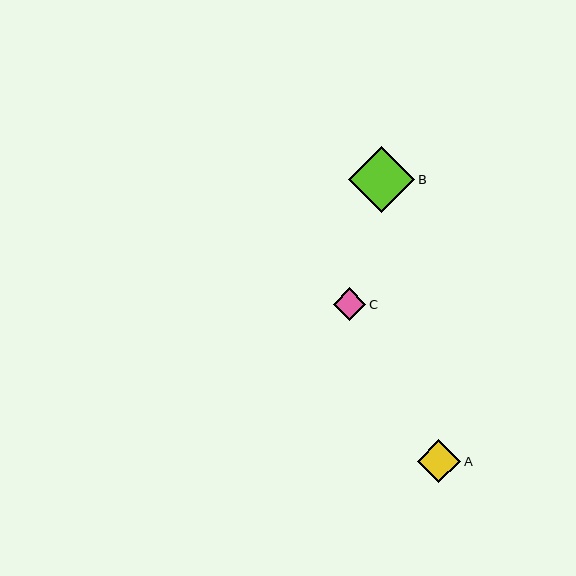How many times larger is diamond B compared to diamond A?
Diamond B is approximately 1.5 times the size of diamond A.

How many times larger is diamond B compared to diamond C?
Diamond B is approximately 2.0 times the size of diamond C.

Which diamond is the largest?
Diamond B is the largest with a size of approximately 66 pixels.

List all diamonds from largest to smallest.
From largest to smallest: B, A, C.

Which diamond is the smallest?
Diamond C is the smallest with a size of approximately 32 pixels.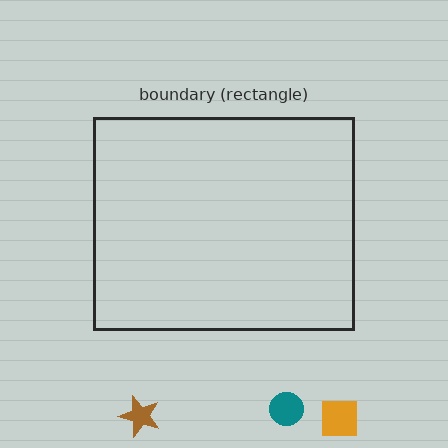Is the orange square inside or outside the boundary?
Outside.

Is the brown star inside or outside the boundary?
Outside.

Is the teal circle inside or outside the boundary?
Outside.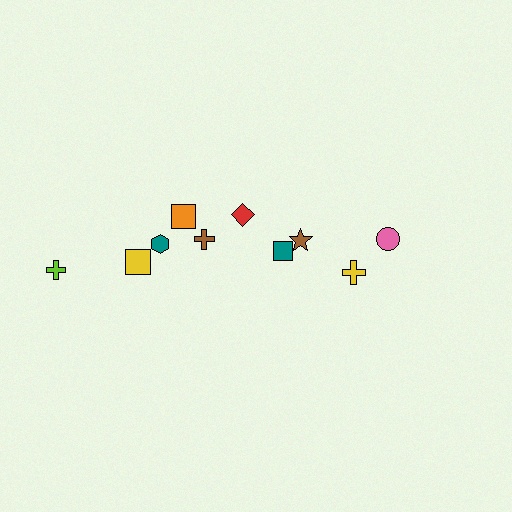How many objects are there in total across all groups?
There are 10 objects.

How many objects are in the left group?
There are 6 objects.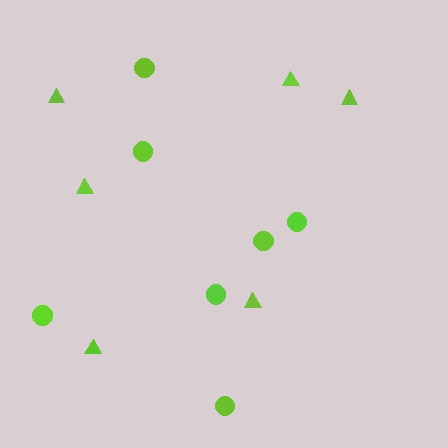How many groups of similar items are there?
There are 2 groups: one group of circles (7) and one group of triangles (6).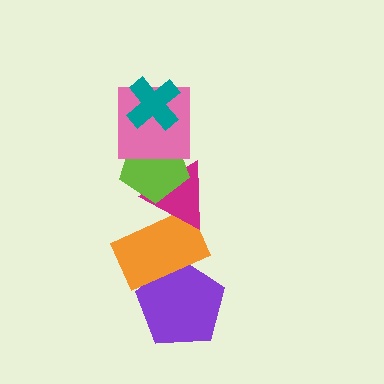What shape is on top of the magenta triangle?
The lime pentagon is on top of the magenta triangle.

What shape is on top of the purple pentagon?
The orange rectangle is on top of the purple pentagon.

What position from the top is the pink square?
The pink square is 2nd from the top.